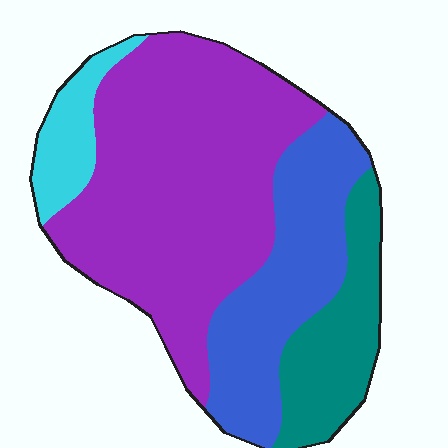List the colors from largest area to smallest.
From largest to smallest: purple, blue, teal, cyan.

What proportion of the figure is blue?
Blue covers roughly 25% of the figure.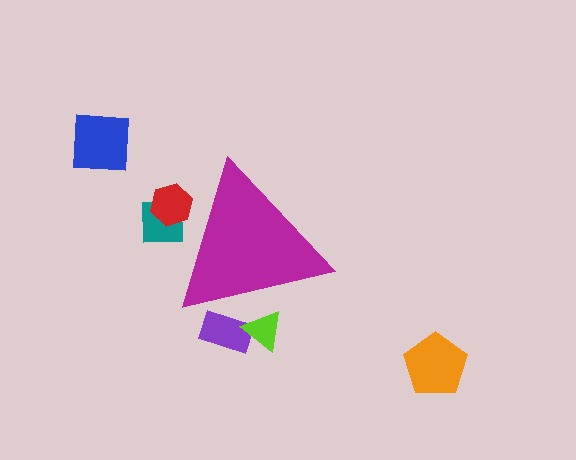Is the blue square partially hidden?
No, the blue square is fully visible.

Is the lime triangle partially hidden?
Yes, the lime triangle is partially hidden behind the magenta triangle.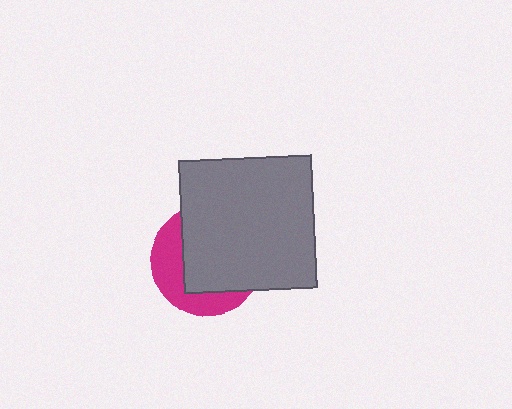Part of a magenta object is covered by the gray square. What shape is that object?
It is a circle.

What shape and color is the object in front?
The object in front is a gray square.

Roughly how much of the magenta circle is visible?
A small part of it is visible (roughly 35%).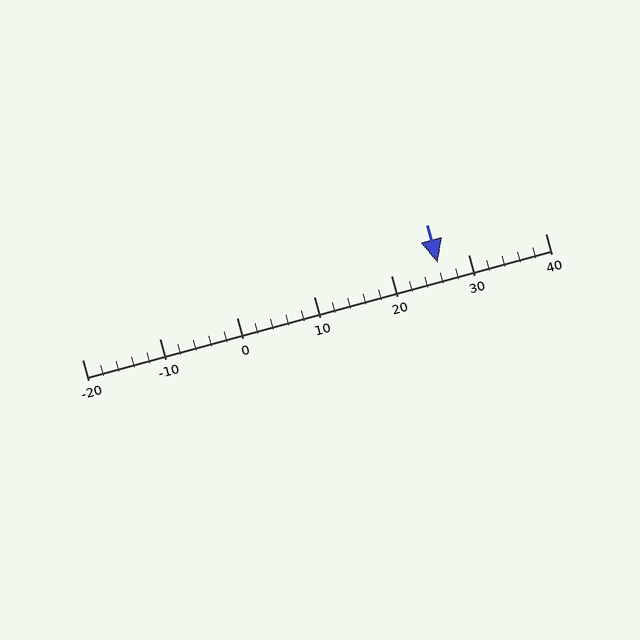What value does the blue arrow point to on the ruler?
The blue arrow points to approximately 26.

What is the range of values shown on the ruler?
The ruler shows values from -20 to 40.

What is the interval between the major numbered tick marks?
The major tick marks are spaced 10 units apart.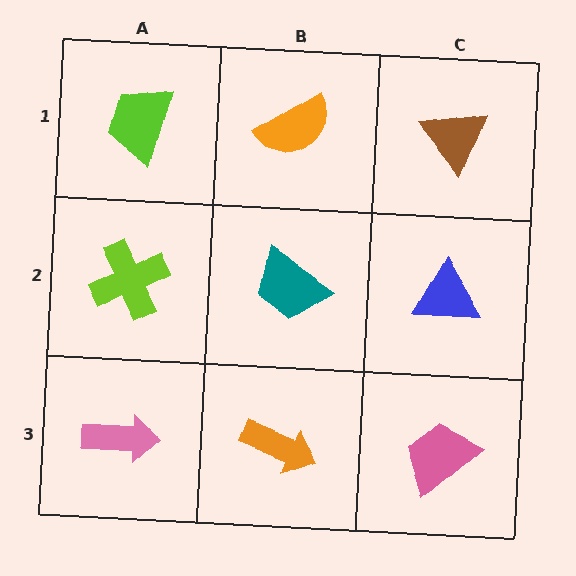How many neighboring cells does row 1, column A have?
2.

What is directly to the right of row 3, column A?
An orange arrow.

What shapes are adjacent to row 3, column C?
A blue triangle (row 2, column C), an orange arrow (row 3, column B).